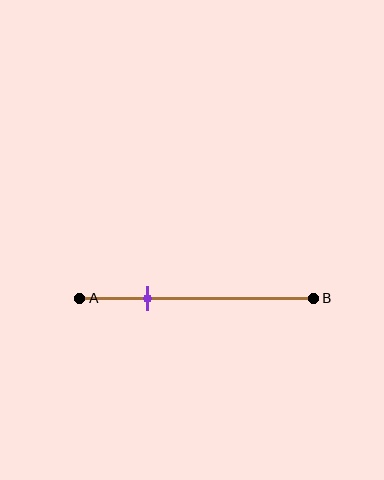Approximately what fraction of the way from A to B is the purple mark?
The purple mark is approximately 30% of the way from A to B.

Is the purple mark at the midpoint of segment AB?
No, the mark is at about 30% from A, not at the 50% midpoint.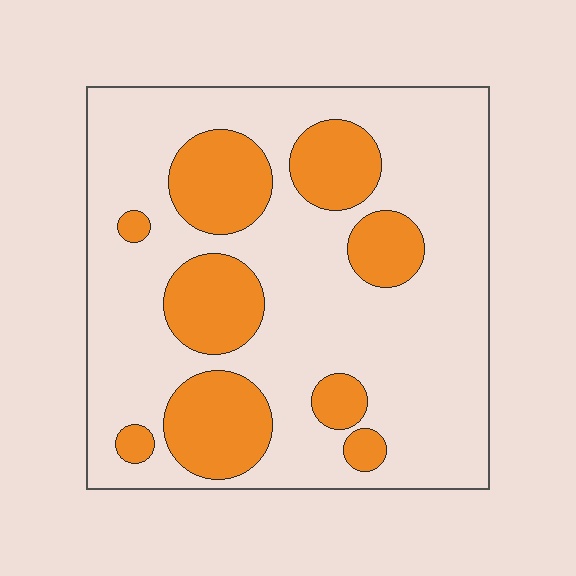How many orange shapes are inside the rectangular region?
9.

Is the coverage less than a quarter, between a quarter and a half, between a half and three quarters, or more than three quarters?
Between a quarter and a half.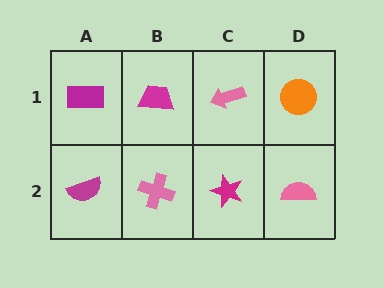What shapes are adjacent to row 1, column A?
A magenta semicircle (row 2, column A), a magenta trapezoid (row 1, column B).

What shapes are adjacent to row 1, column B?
A pink cross (row 2, column B), a magenta rectangle (row 1, column A), a pink arrow (row 1, column C).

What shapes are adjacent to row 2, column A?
A magenta rectangle (row 1, column A), a pink cross (row 2, column B).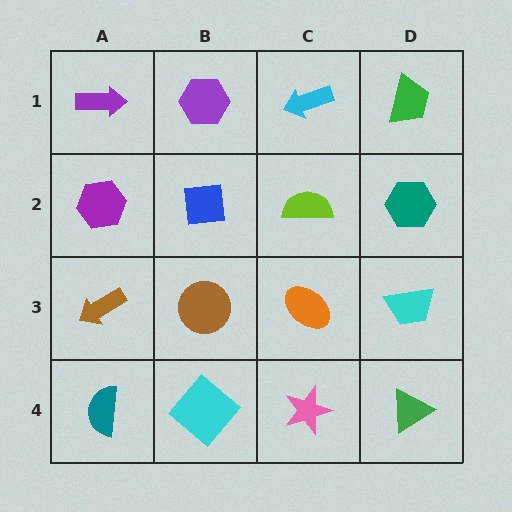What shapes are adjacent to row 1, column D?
A teal hexagon (row 2, column D), a cyan arrow (row 1, column C).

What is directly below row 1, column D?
A teal hexagon.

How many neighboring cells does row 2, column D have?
3.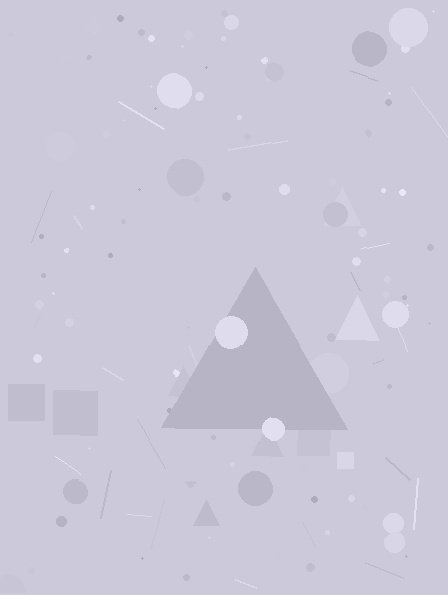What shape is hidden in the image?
A triangle is hidden in the image.